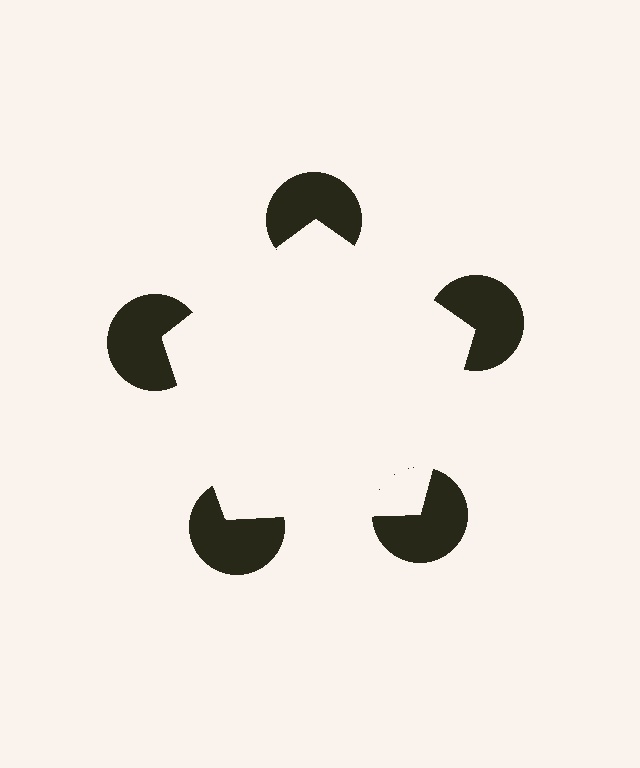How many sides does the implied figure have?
5 sides.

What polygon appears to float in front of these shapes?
An illusory pentagon — its edges are inferred from the aligned wedge cuts in the pac-man discs, not physically drawn.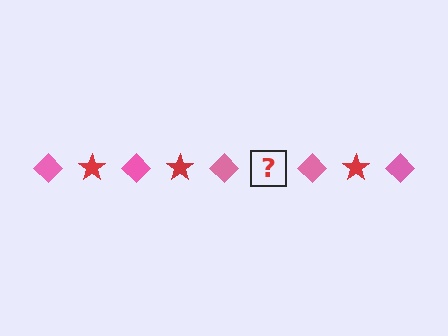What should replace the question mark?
The question mark should be replaced with a red star.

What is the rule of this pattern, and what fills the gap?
The rule is that the pattern alternates between pink diamond and red star. The gap should be filled with a red star.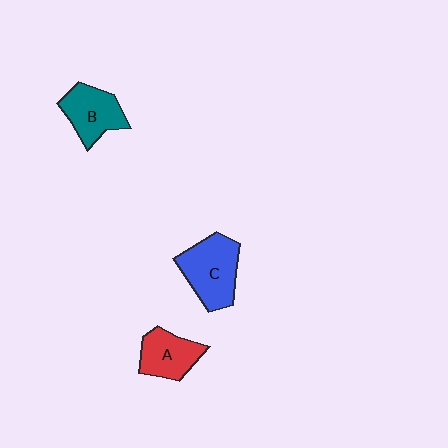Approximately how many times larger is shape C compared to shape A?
Approximately 1.4 times.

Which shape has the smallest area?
Shape A (red).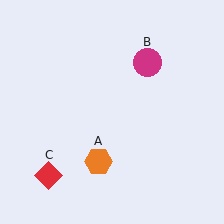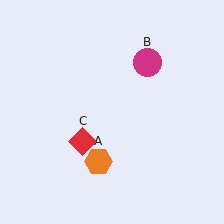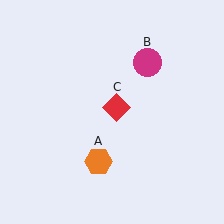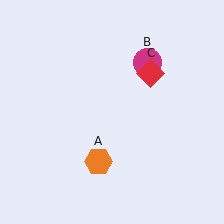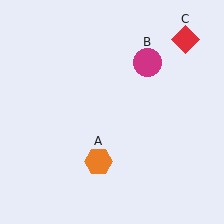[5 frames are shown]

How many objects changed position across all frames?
1 object changed position: red diamond (object C).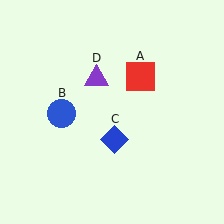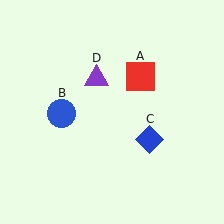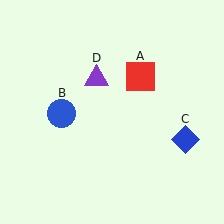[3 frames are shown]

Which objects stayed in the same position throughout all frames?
Red square (object A) and blue circle (object B) and purple triangle (object D) remained stationary.